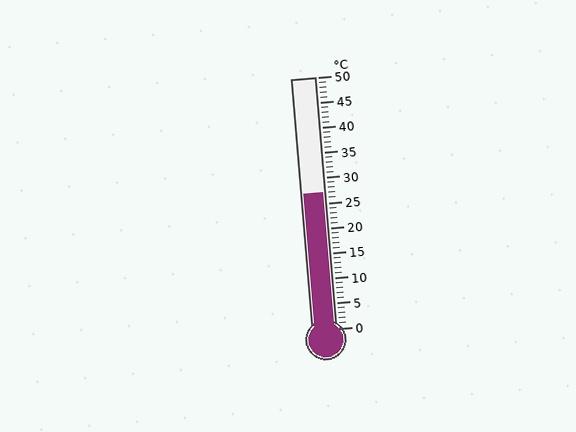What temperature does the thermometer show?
The thermometer shows approximately 27°C.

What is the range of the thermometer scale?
The thermometer scale ranges from 0°C to 50°C.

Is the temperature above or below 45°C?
The temperature is below 45°C.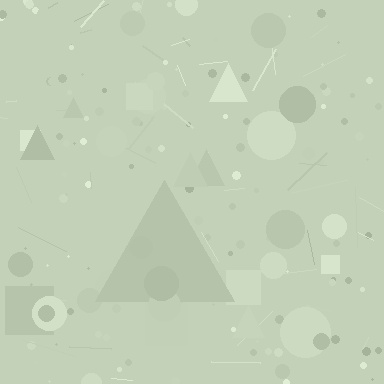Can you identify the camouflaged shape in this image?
The camouflaged shape is a triangle.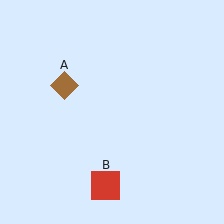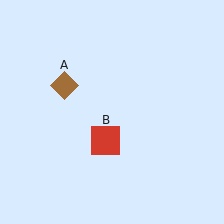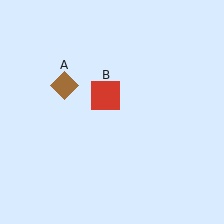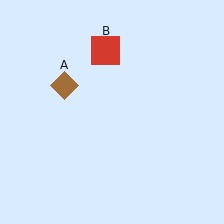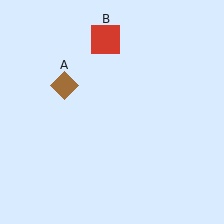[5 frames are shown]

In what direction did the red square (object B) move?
The red square (object B) moved up.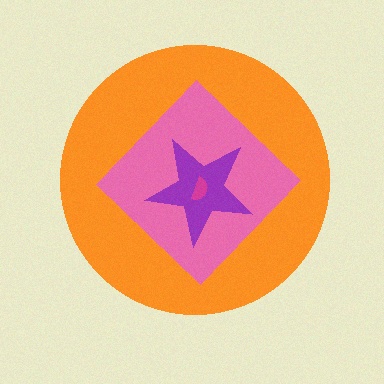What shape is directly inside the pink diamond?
The purple star.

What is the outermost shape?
The orange circle.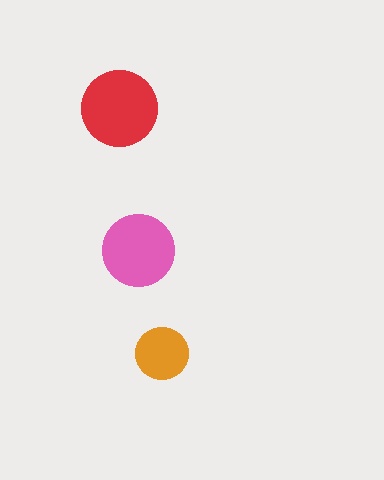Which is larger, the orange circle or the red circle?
The red one.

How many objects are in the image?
There are 3 objects in the image.